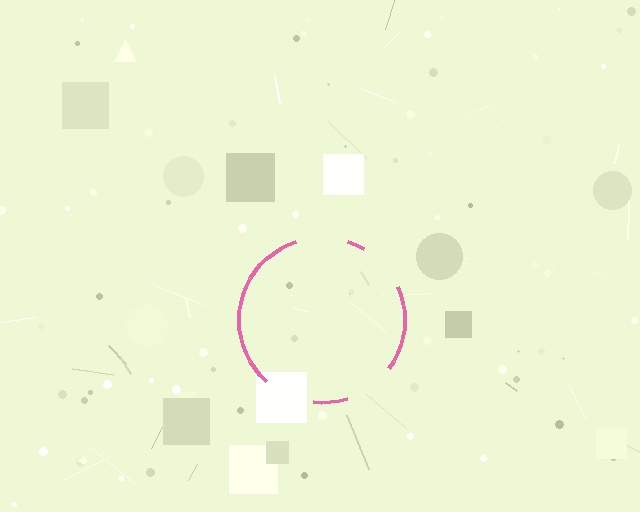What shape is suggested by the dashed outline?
The dashed outline suggests a circle.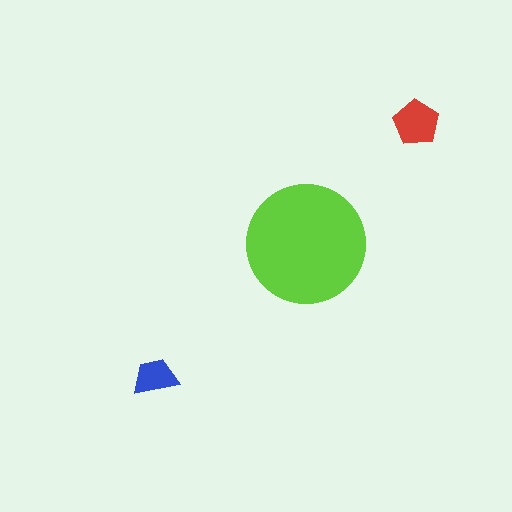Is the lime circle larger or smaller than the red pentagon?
Larger.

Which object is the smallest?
The blue trapezoid.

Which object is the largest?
The lime circle.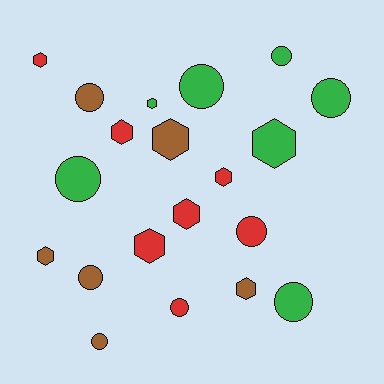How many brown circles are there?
There are 3 brown circles.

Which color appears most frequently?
Green, with 7 objects.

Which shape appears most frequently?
Hexagon, with 10 objects.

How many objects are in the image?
There are 20 objects.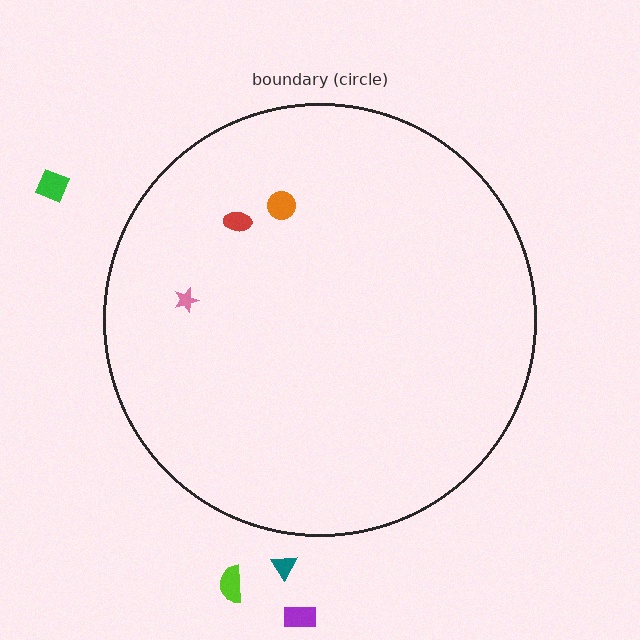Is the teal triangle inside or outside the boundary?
Outside.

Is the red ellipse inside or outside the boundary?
Inside.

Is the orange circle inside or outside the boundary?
Inside.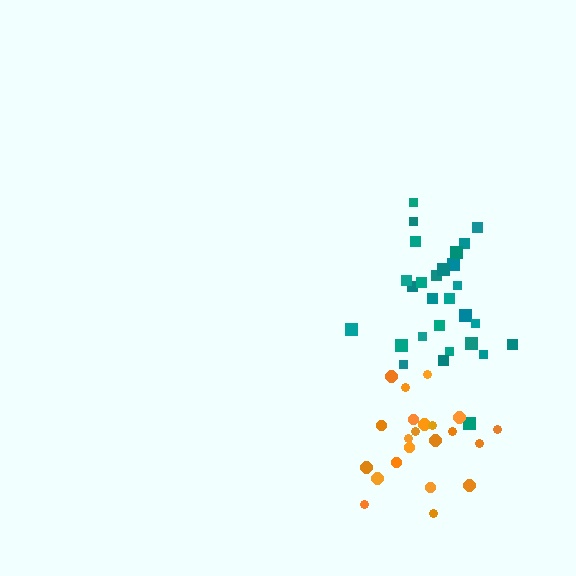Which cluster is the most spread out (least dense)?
Orange.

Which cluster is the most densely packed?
Teal.